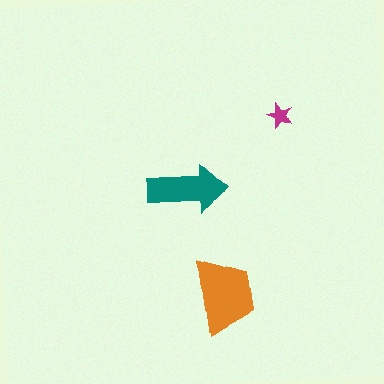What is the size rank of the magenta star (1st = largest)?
3rd.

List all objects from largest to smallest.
The orange trapezoid, the teal arrow, the magenta star.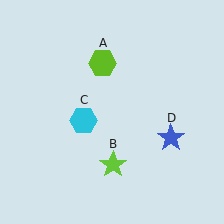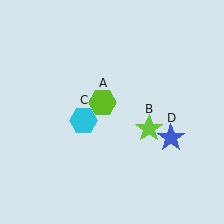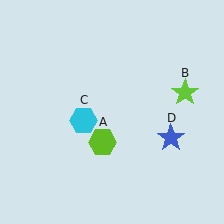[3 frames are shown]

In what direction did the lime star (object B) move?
The lime star (object B) moved up and to the right.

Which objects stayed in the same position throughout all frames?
Cyan hexagon (object C) and blue star (object D) remained stationary.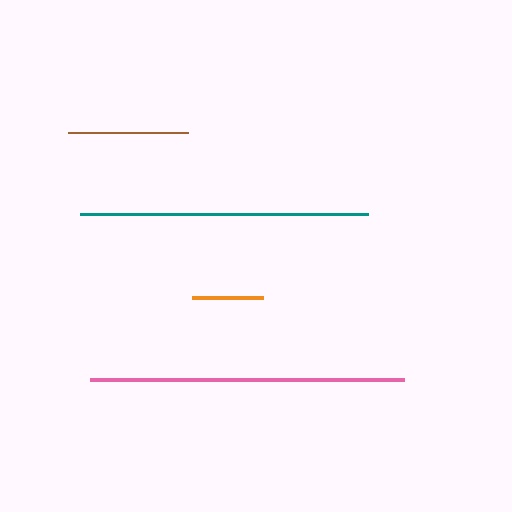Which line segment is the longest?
The pink line is the longest at approximately 314 pixels.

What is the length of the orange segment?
The orange segment is approximately 71 pixels long.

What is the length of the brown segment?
The brown segment is approximately 120 pixels long.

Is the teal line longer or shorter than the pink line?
The pink line is longer than the teal line.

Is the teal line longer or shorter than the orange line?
The teal line is longer than the orange line.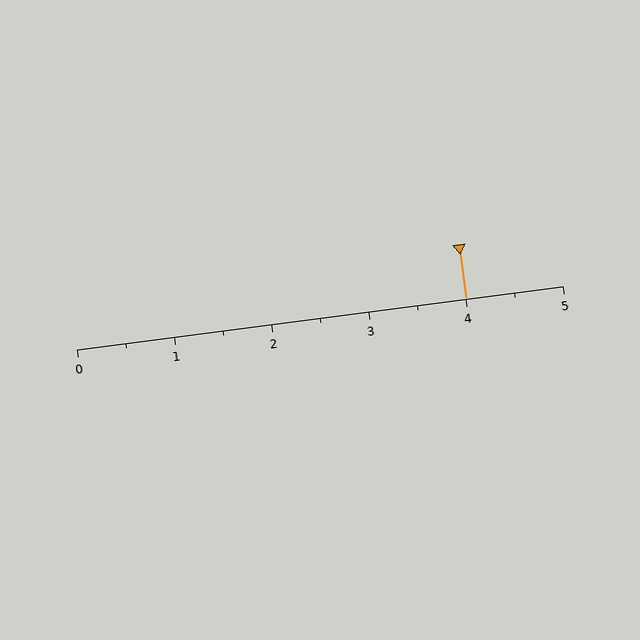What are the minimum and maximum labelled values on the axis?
The axis runs from 0 to 5.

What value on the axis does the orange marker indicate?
The marker indicates approximately 4.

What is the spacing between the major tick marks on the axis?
The major ticks are spaced 1 apart.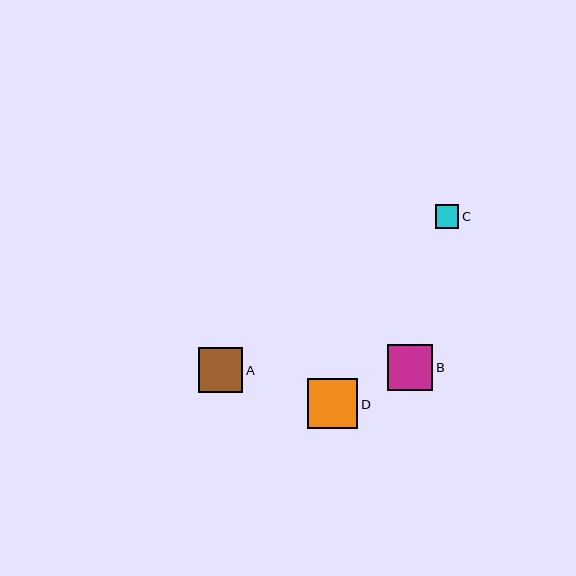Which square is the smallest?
Square C is the smallest with a size of approximately 23 pixels.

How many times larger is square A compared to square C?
Square A is approximately 1.9 times the size of square C.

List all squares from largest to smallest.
From largest to smallest: D, B, A, C.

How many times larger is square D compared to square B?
Square D is approximately 1.1 times the size of square B.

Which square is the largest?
Square D is the largest with a size of approximately 51 pixels.